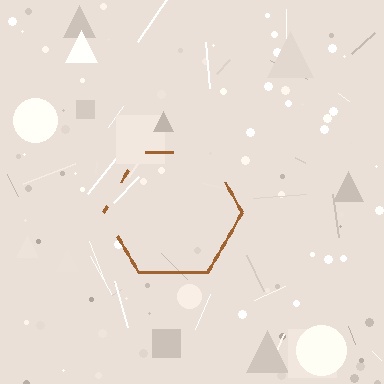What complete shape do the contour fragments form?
The contour fragments form a hexagon.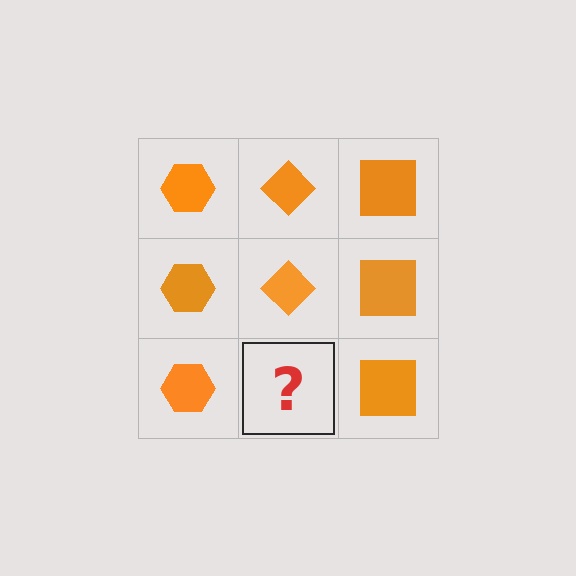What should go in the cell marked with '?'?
The missing cell should contain an orange diamond.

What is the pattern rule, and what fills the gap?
The rule is that each column has a consistent shape. The gap should be filled with an orange diamond.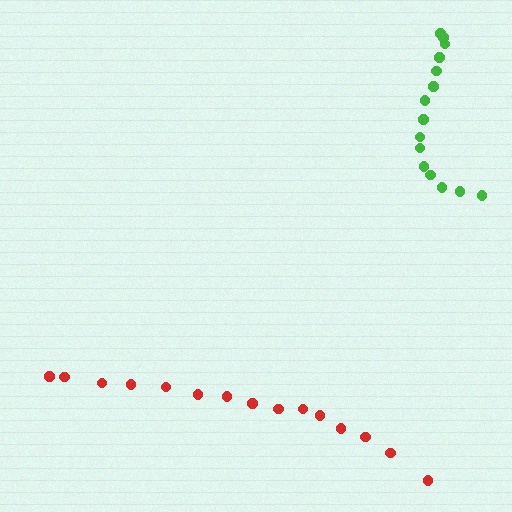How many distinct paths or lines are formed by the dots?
There are 2 distinct paths.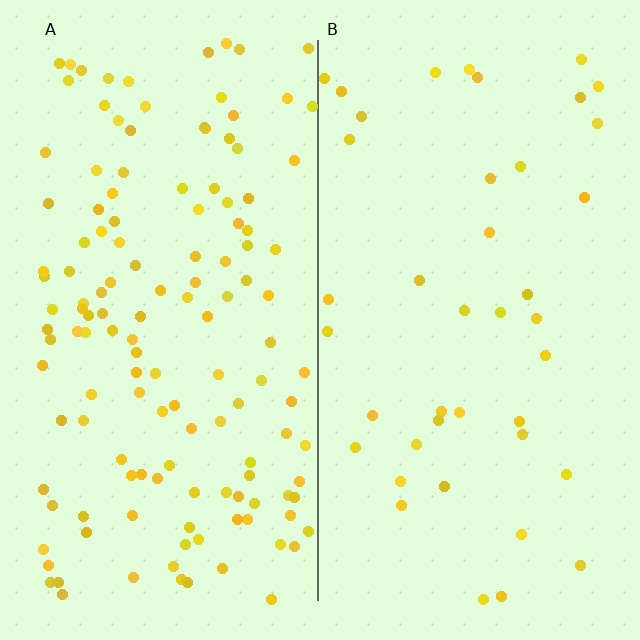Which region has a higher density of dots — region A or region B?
A (the left).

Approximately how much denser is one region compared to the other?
Approximately 3.3× — region A over region B.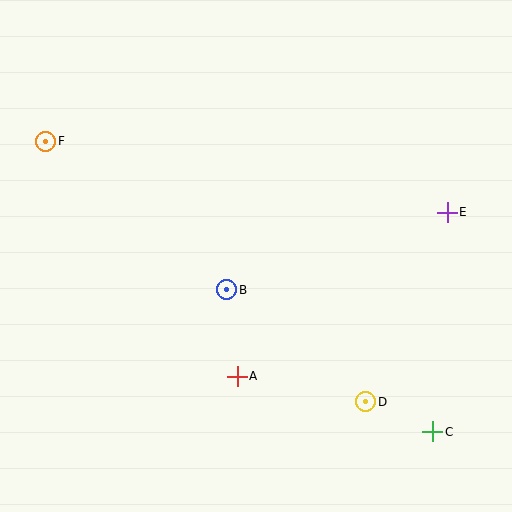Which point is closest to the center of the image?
Point B at (227, 290) is closest to the center.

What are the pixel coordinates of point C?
Point C is at (433, 432).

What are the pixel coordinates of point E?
Point E is at (447, 212).